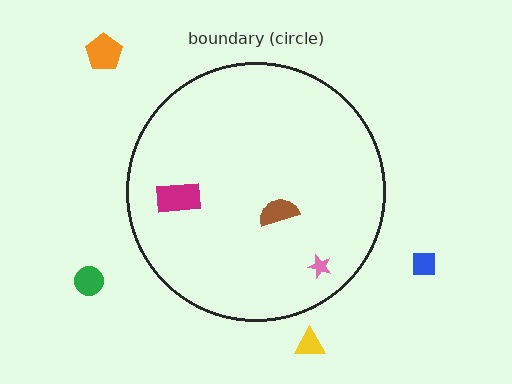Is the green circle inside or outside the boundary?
Outside.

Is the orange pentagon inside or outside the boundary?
Outside.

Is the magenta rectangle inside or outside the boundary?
Inside.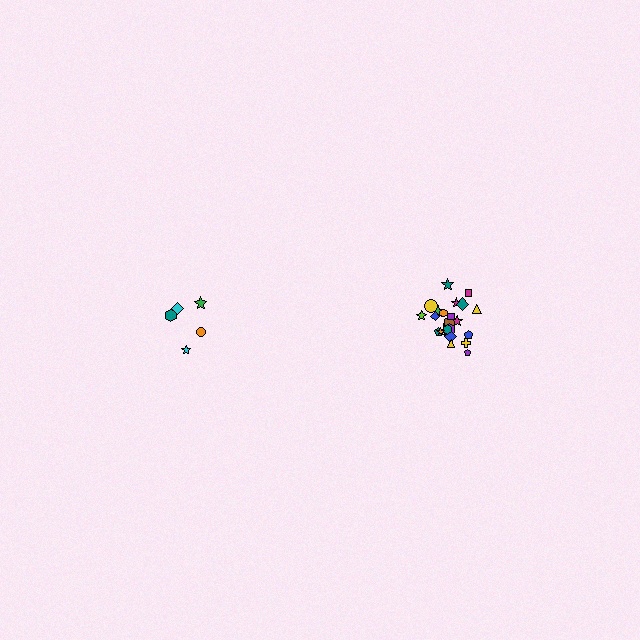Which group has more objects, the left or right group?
The right group.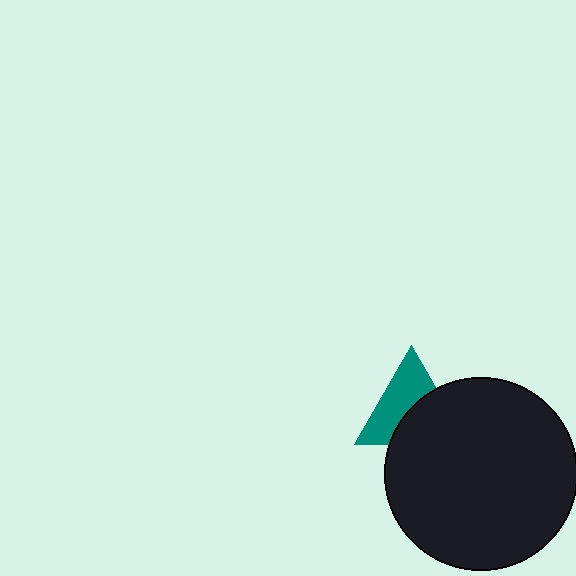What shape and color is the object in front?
The object in front is a black circle.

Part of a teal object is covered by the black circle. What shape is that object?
It is a triangle.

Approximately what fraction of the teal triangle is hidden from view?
Roughly 46% of the teal triangle is hidden behind the black circle.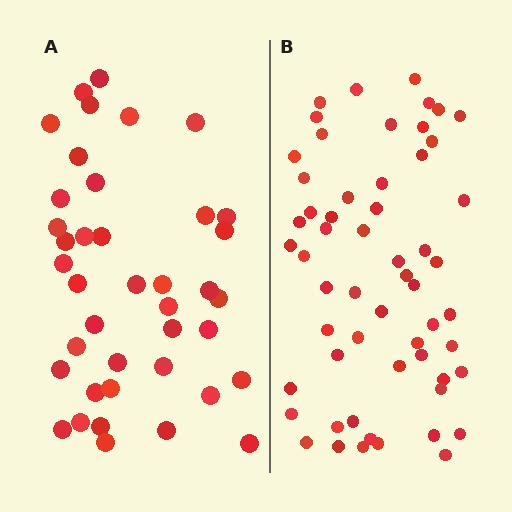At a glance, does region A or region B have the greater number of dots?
Region B (the right region) has more dots.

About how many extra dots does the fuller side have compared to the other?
Region B has approximately 15 more dots than region A.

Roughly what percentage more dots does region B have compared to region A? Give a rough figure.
About 40% more.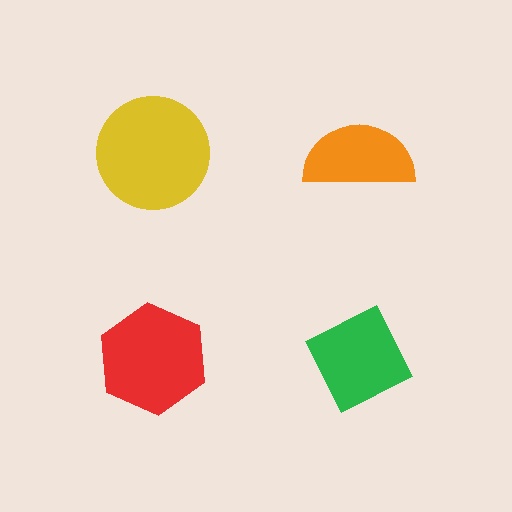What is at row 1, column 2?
An orange semicircle.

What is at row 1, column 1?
A yellow circle.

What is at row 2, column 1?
A red hexagon.